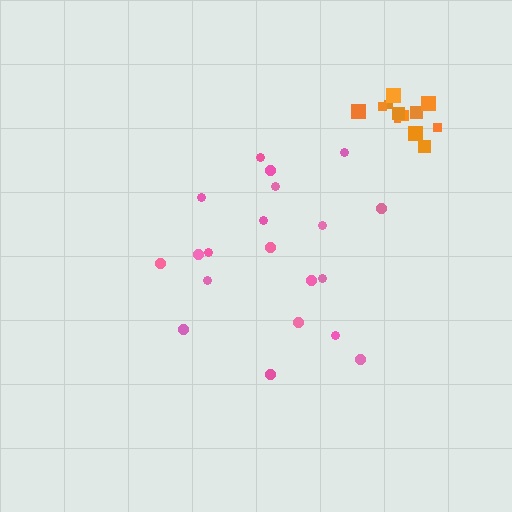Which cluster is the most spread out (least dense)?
Pink.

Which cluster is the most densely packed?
Orange.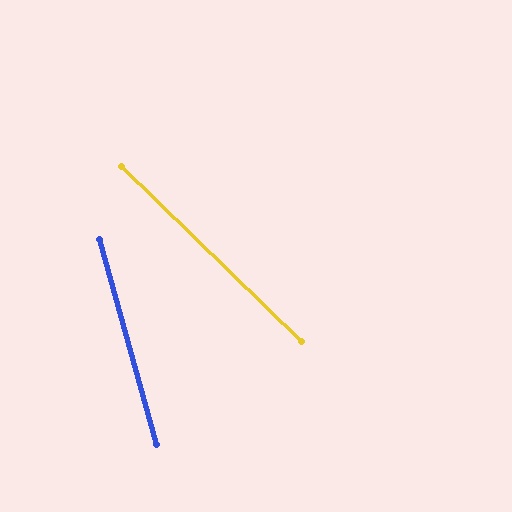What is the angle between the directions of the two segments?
Approximately 31 degrees.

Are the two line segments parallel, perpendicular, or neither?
Neither parallel nor perpendicular — they differ by about 31°.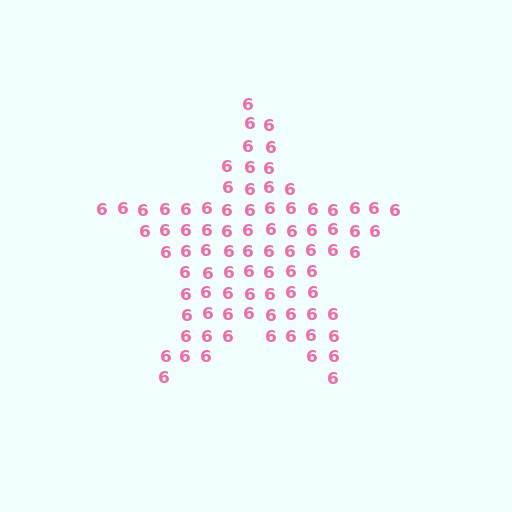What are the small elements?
The small elements are digit 6's.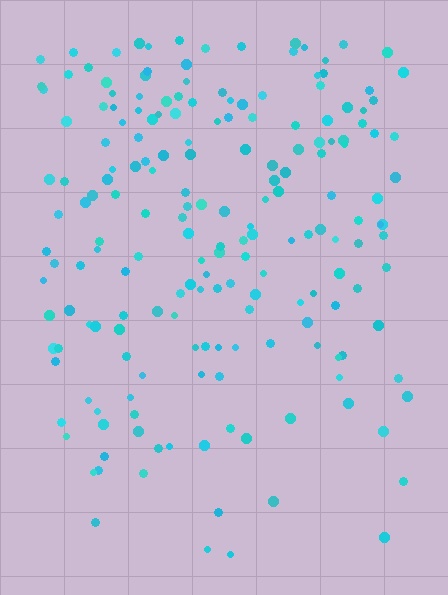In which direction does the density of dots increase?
From bottom to top, with the top side densest.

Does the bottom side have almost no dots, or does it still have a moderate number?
Still a moderate number, just noticeably fewer than the top.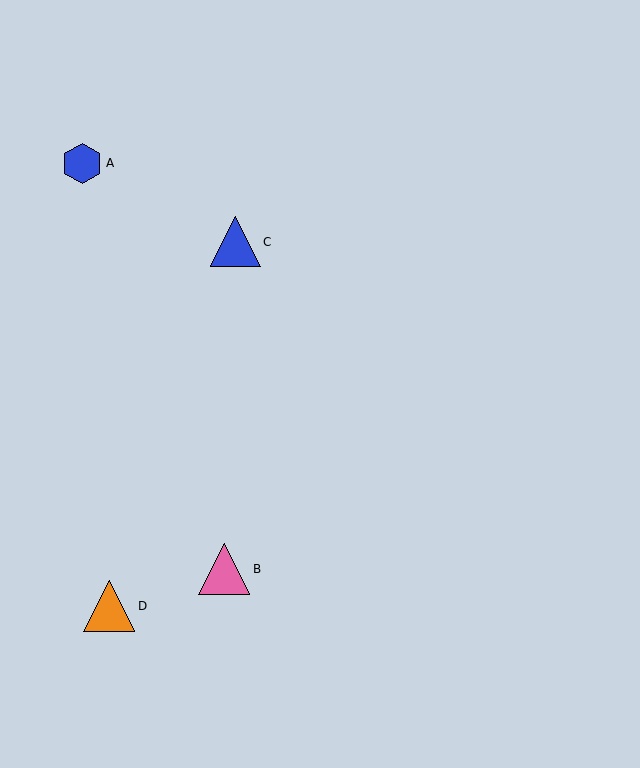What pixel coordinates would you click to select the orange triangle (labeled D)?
Click at (109, 606) to select the orange triangle D.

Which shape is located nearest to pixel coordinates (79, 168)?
The blue hexagon (labeled A) at (82, 163) is nearest to that location.